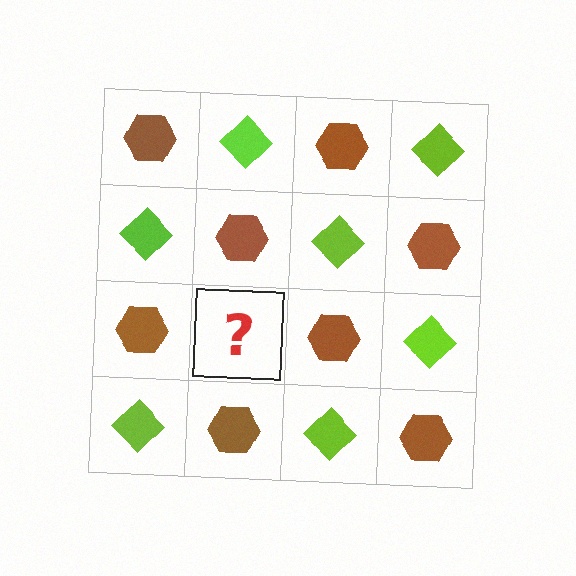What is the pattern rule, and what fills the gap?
The rule is that it alternates brown hexagon and lime diamond in a checkerboard pattern. The gap should be filled with a lime diamond.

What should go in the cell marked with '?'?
The missing cell should contain a lime diamond.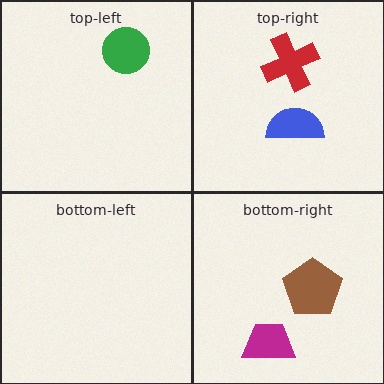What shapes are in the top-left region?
The green circle.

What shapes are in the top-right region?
The red cross, the blue semicircle.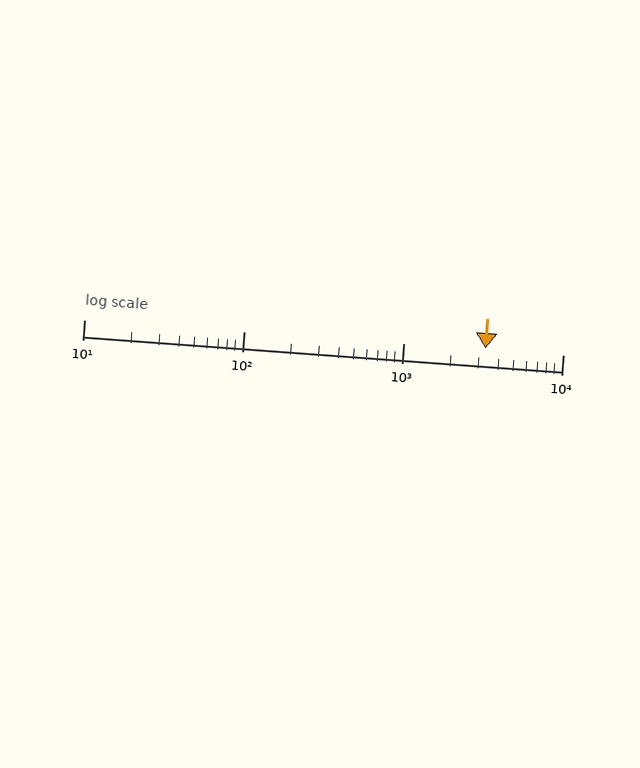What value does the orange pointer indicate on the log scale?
The pointer indicates approximately 3300.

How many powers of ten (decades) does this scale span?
The scale spans 3 decades, from 10 to 10000.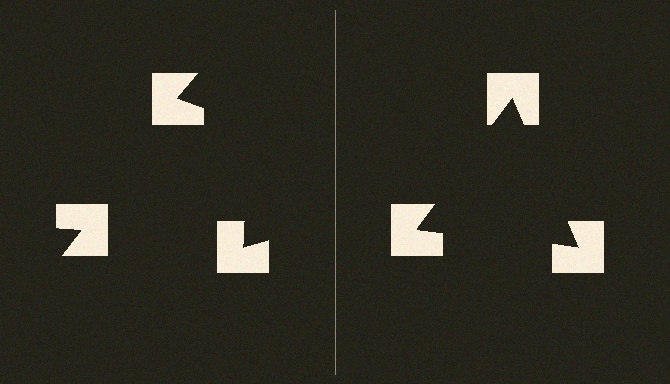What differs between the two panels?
The notched squares are positioned identically on both sides; only the wedge orientations differ. On the right they align to a triangle; on the left they are misaligned.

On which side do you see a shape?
An illusory triangle appears on the right side. On the left side the wedge cuts are rotated, so no coherent shape forms.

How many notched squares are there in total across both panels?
6 — 3 on each side.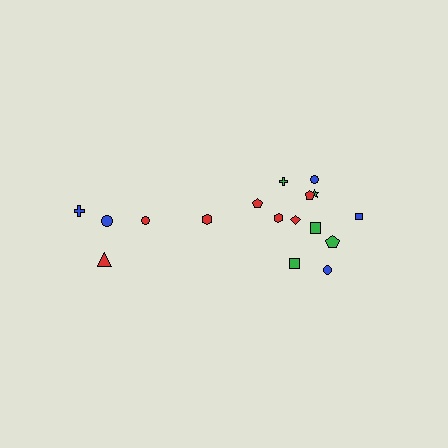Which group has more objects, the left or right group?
The right group.